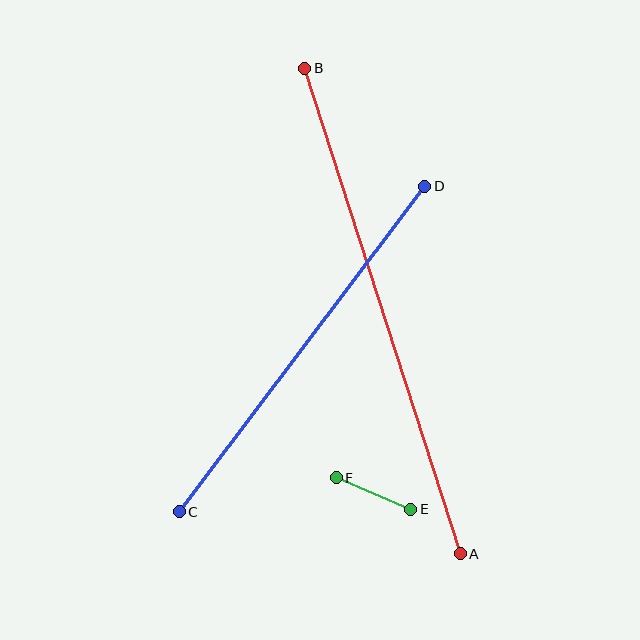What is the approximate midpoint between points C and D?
The midpoint is at approximately (302, 349) pixels.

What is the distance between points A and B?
The distance is approximately 510 pixels.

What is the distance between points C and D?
The distance is approximately 408 pixels.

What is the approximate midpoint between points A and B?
The midpoint is at approximately (382, 311) pixels.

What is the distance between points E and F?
The distance is approximately 81 pixels.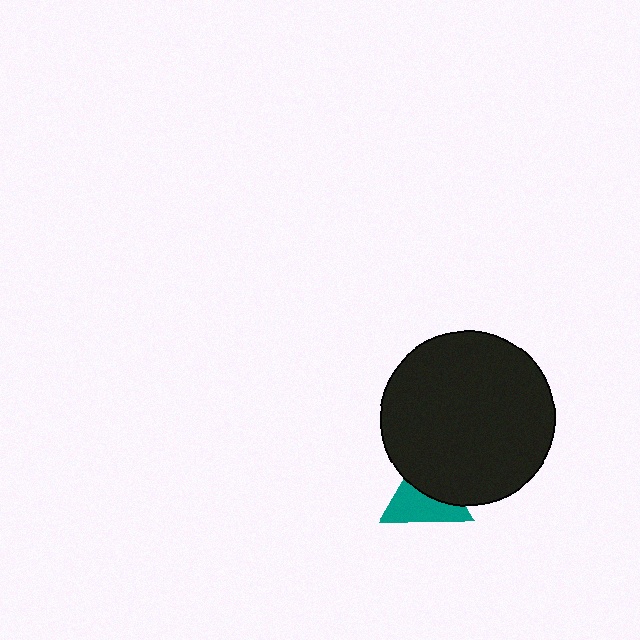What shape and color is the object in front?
The object in front is a black circle.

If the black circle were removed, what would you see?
You would see the complete teal triangle.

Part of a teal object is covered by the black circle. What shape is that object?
It is a triangle.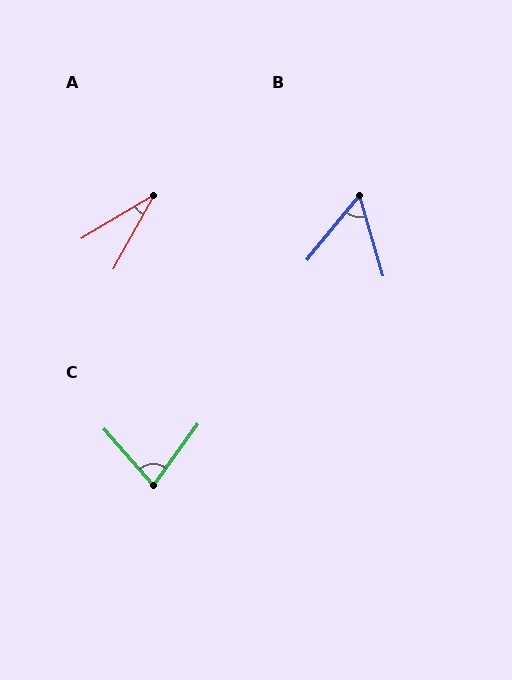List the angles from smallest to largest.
A (30°), B (55°), C (77°).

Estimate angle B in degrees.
Approximately 55 degrees.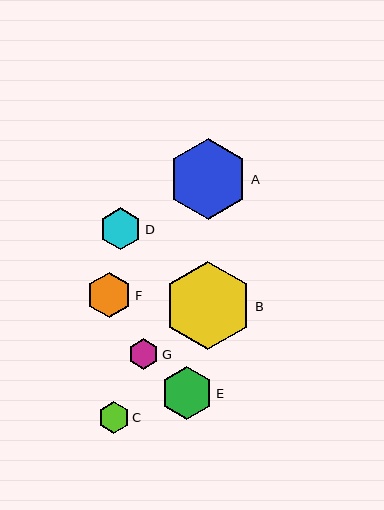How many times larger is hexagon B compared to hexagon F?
Hexagon B is approximately 2.0 times the size of hexagon F.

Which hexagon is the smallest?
Hexagon G is the smallest with a size of approximately 30 pixels.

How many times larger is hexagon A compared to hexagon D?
Hexagon A is approximately 1.9 times the size of hexagon D.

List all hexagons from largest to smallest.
From largest to smallest: B, A, E, F, D, C, G.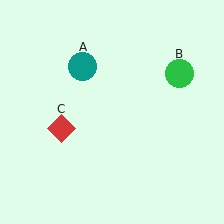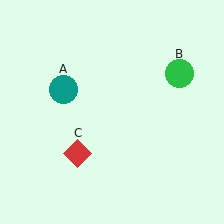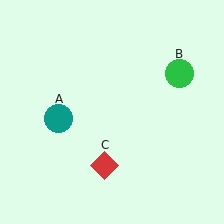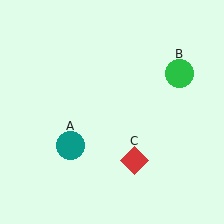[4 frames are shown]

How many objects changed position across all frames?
2 objects changed position: teal circle (object A), red diamond (object C).